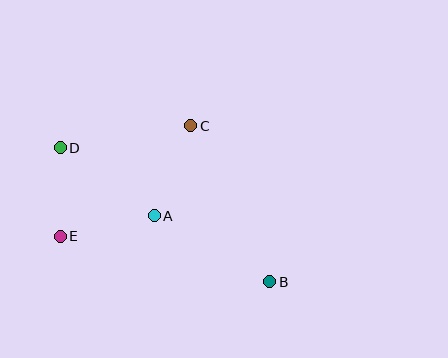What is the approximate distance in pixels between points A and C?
The distance between A and C is approximately 98 pixels.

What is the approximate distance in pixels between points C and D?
The distance between C and D is approximately 133 pixels.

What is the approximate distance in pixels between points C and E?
The distance between C and E is approximately 171 pixels.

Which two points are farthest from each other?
Points B and D are farthest from each other.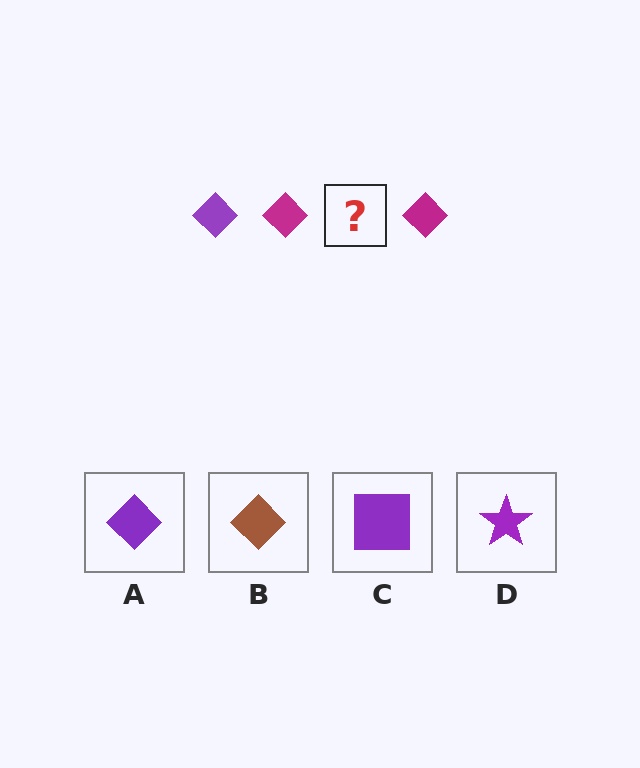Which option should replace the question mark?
Option A.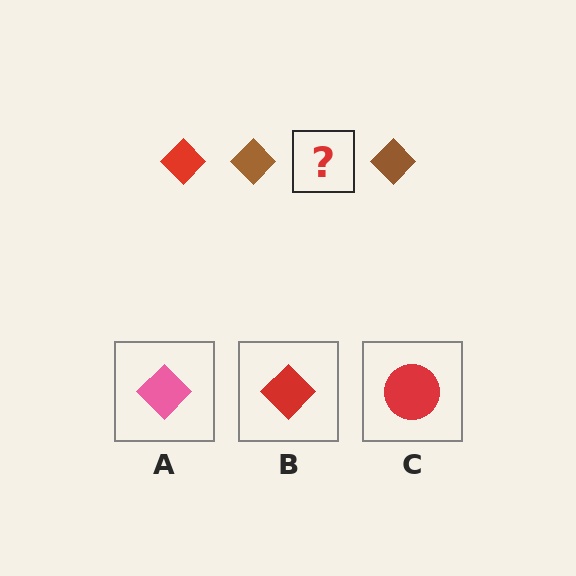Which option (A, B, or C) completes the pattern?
B.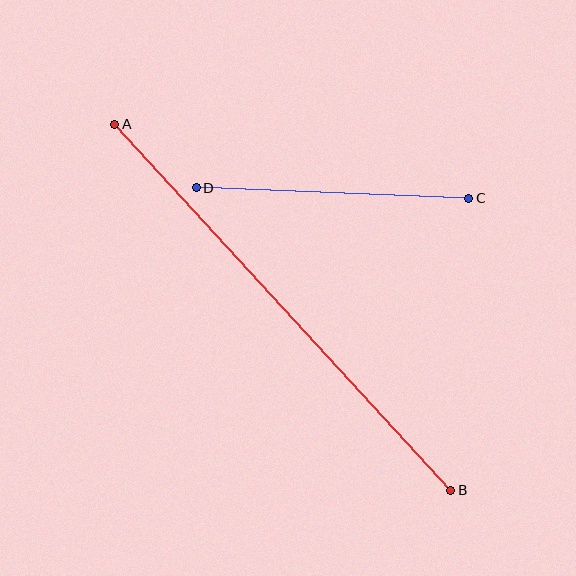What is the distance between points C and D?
The distance is approximately 273 pixels.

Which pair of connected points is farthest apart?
Points A and B are farthest apart.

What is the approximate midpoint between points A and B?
The midpoint is at approximately (283, 307) pixels.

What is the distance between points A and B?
The distance is approximately 497 pixels.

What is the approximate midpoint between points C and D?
The midpoint is at approximately (333, 193) pixels.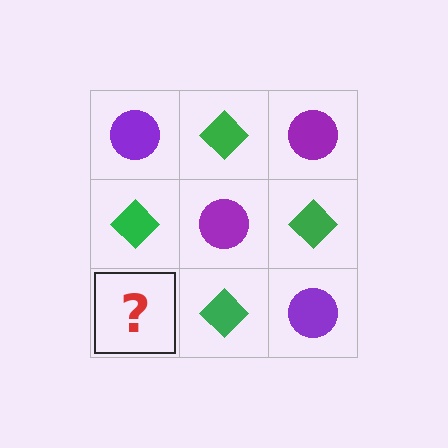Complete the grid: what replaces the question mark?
The question mark should be replaced with a purple circle.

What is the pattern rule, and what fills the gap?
The rule is that it alternates purple circle and green diamond in a checkerboard pattern. The gap should be filled with a purple circle.